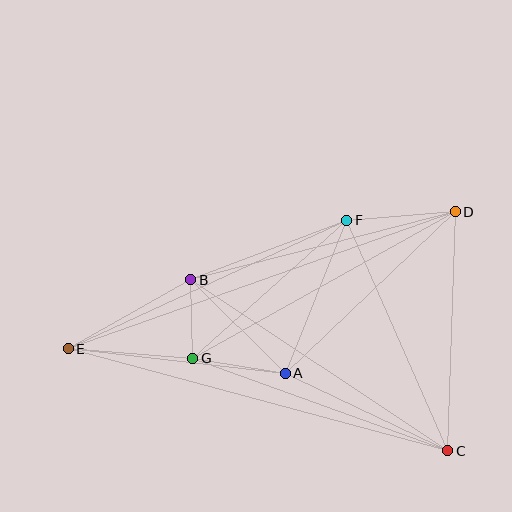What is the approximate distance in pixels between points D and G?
The distance between D and G is approximately 300 pixels.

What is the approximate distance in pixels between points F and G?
The distance between F and G is approximately 207 pixels.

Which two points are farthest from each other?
Points D and E are farthest from each other.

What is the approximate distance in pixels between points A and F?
The distance between A and F is approximately 165 pixels.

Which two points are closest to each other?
Points B and G are closest to each other.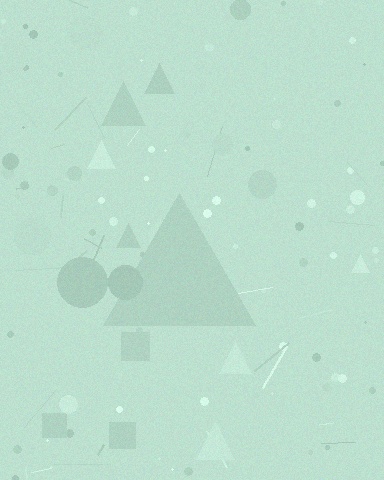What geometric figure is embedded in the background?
A triangle is embedded in the background.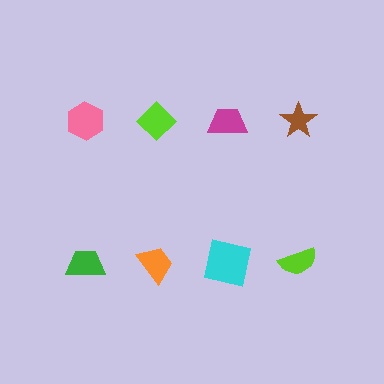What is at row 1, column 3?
A magenta trapezoid.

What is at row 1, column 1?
A pink hexagon.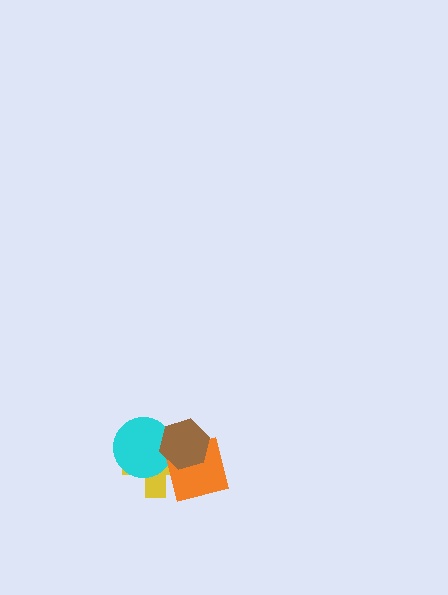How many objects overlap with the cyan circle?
3 objects overlap with the cyan circle.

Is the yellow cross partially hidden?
Yes, it is partially covered by another shape.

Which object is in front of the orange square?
The brown hexagon is in front of the orange square.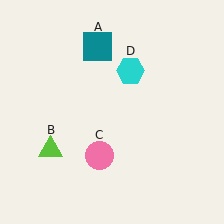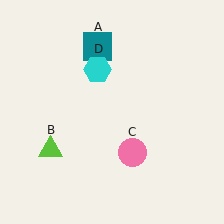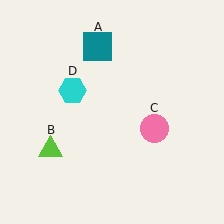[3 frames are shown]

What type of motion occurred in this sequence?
The pink circle (object C), cyan hexagon (object D) rotated counterclockwise around the center of the scene.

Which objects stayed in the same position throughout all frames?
Teal square (object A) and lime triangle (object B) remained stationary.